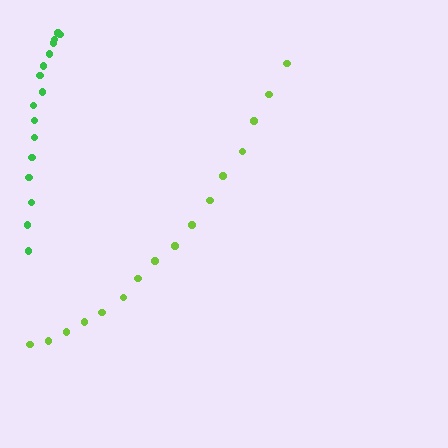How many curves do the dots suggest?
There are 2 distinct paths.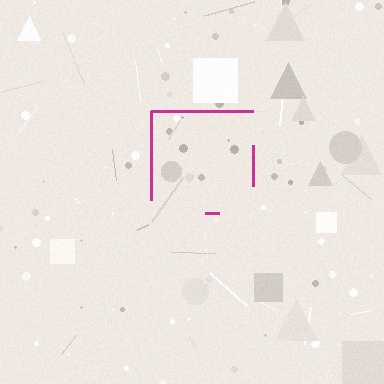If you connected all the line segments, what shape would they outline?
They would outline a square.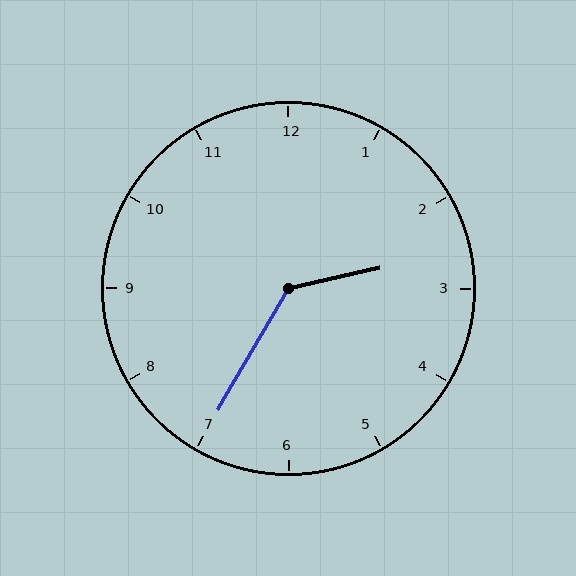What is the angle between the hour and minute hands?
Approximately 132 degrees.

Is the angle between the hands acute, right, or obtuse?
It is obtuse.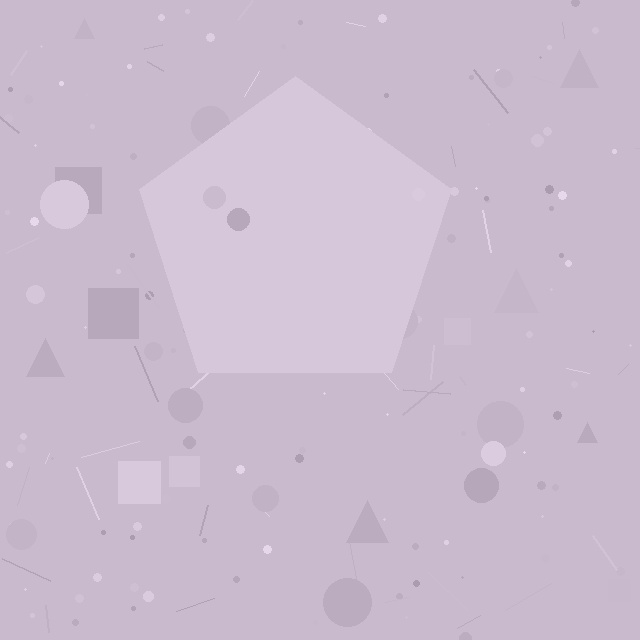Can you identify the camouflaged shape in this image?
The camouflaged shape is a pentagon.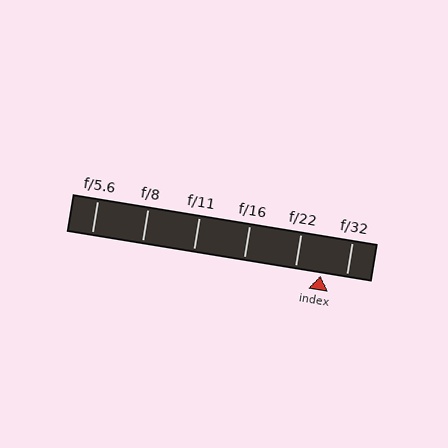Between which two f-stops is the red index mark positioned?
The index mark is between f/22 and f/32.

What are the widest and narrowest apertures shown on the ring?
The widest aperture shown is f/5.6 and the narrowest is f/32.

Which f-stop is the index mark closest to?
The index mark is closest to f/32.